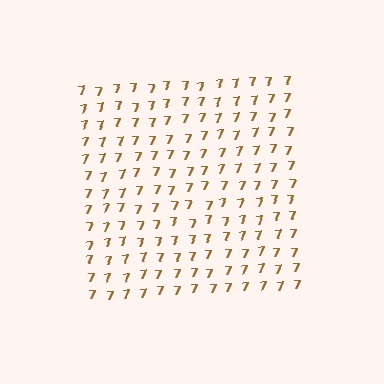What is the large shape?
The large shape is a square.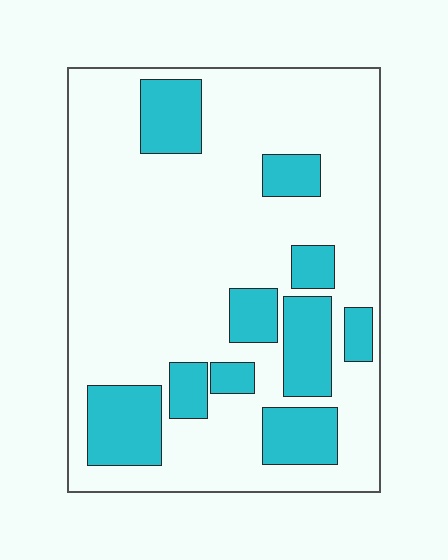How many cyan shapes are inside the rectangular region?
10.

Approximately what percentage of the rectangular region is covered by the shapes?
Approximately 25%.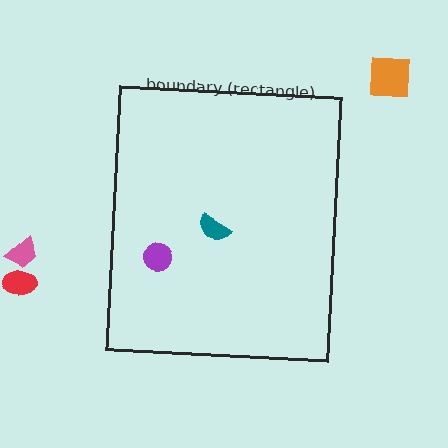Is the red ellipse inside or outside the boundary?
Outside.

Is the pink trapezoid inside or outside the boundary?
Outside.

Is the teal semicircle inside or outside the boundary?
Inside.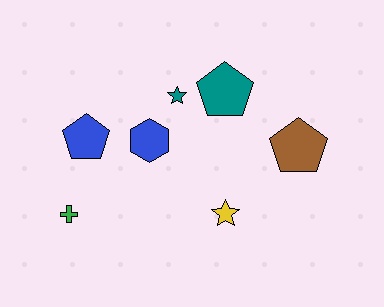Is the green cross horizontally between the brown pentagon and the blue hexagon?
No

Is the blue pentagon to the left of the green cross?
No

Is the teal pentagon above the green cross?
Yes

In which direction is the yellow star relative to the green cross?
The yellow star is to the right of the green cross.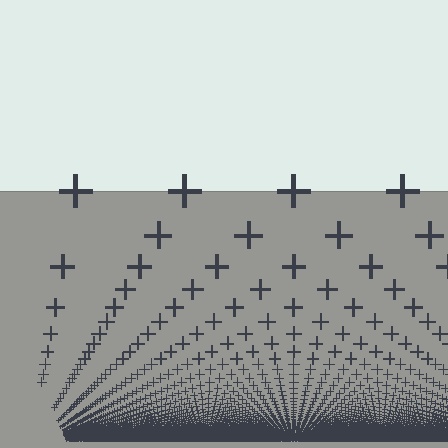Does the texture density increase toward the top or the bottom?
Density increases toward the bottom.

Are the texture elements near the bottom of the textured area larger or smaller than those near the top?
Smaller. The gradient is inverted — elements near the bottom are smaller and denser.